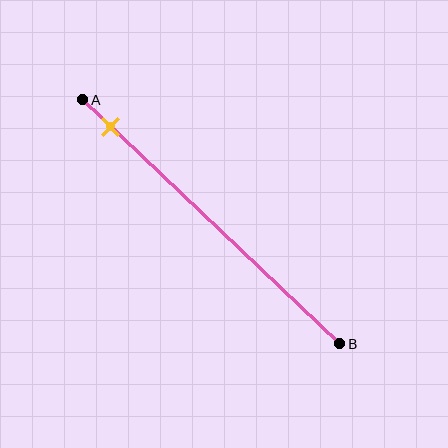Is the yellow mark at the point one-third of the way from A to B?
No, the mark is at about 10% from A, not at the 33% one-third point.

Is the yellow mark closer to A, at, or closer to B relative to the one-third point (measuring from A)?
The yellow mark is closer to point A than the one-third point of segment AB.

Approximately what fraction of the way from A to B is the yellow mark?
The yellow mark is approximately 10% of the way from A to B.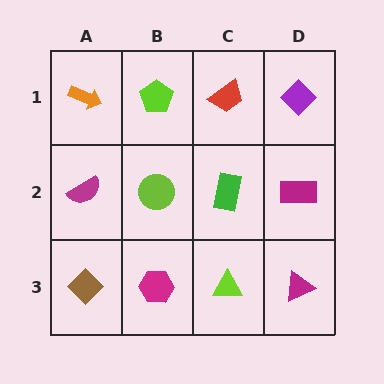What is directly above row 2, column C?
A red trapezoid.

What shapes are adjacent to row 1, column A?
A magenta semicircle (row 2, column A), a lime pentagon (row 1, column B).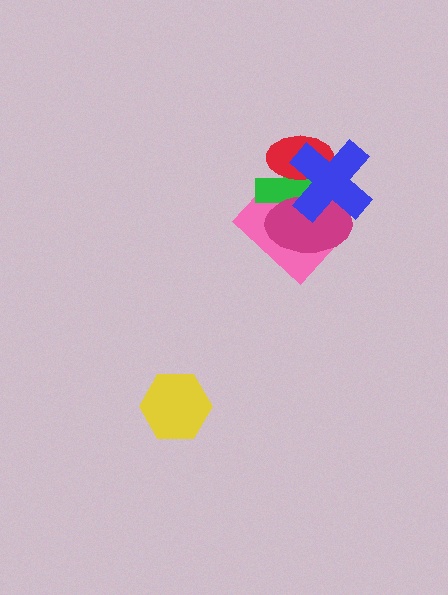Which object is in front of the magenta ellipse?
The blue cross is in front of the magenta ellipse.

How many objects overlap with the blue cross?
4 objects overlap with the blue cross.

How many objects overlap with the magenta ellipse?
4 objects overlap with the magenta ellipse.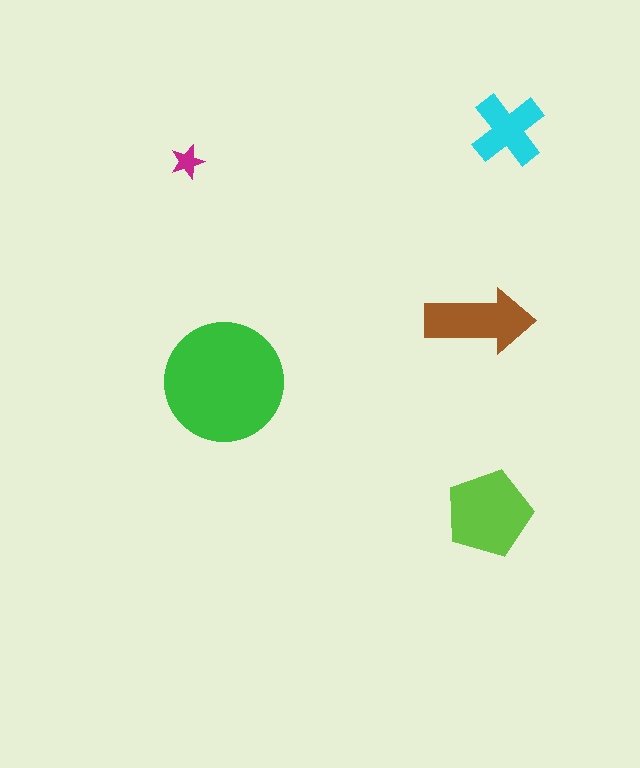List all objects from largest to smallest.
The green circle, the lime pentagon, the brown arrow, the cyan cross, the magenta star.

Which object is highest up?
The cyan cross is topmost.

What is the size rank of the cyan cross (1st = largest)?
4th.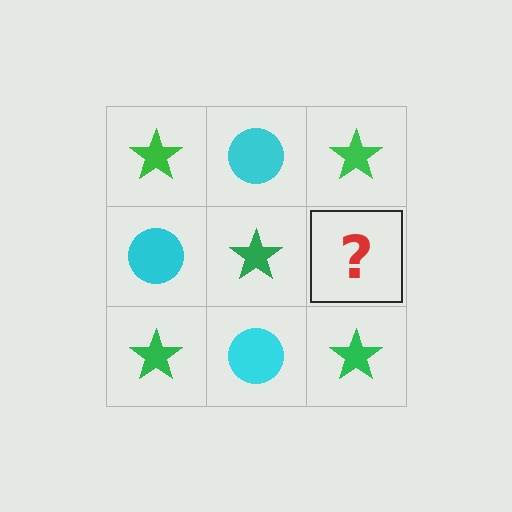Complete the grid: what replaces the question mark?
The question mark should be replaced with a cyan circle.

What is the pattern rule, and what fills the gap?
The rule is that it alternates green star and cyan circle in a checkerboard pattern. The gap should be filled with a cyan circle.